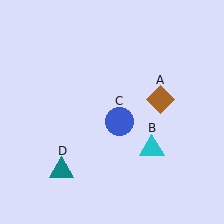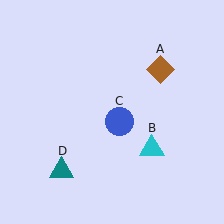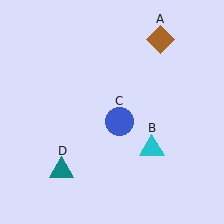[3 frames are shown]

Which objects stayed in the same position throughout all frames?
Cyan triangle (object B) and blue circle (object C) and teal triangle (object D) remained stationary.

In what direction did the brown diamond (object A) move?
The brown diamond (object A) moved up.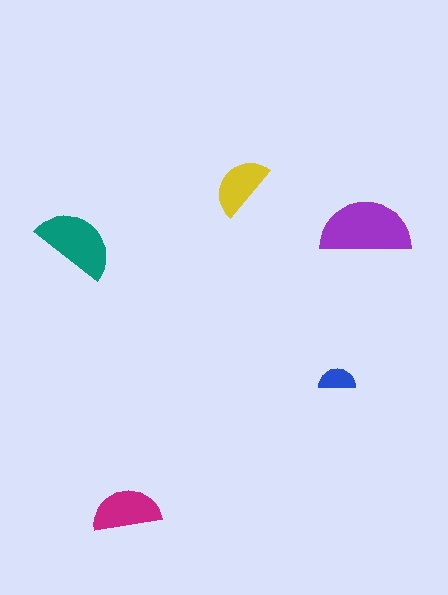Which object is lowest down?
The magenta semicircle is bottommost.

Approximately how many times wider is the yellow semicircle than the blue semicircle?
About 1.5 times wider.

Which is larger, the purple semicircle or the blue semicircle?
The purple one.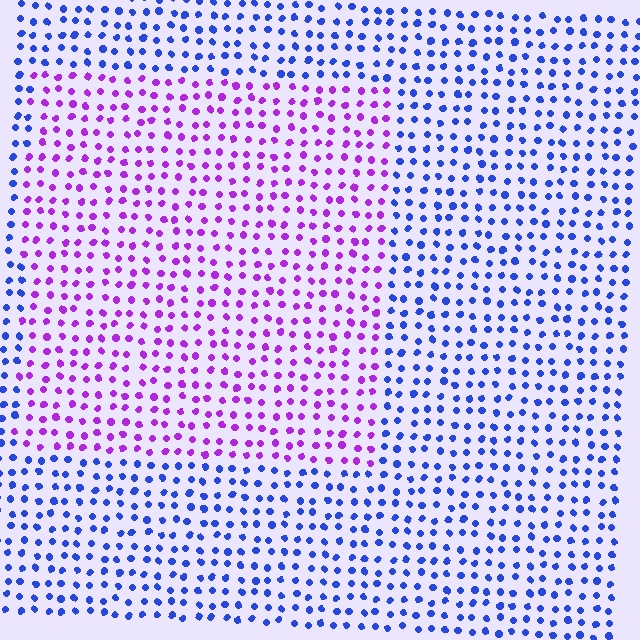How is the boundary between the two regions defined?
The boundary is defined purely by a slight shift in hue (about 56 degrees). Spacing, size, and orientation are identical on both sides.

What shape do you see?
I see a rectangle.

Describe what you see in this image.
The image is filled with small blue elements in a uniform arrangement. A rectangle-shaped region is visible where the elements are tinted to a slightly different hue, forming a subtle color boundary.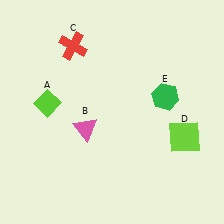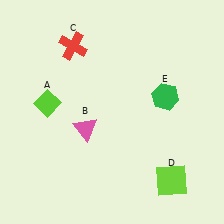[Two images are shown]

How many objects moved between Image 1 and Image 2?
1 object moved between the two images.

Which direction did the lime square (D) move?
The lime square (D) moved down.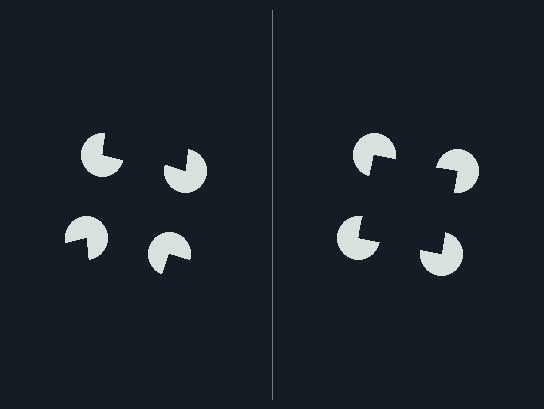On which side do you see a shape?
An illusory square appears on the right side. On the left side the wedge cuts are rotated, so no coherent shape forms.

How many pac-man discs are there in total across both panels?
8 — 4 on each side.